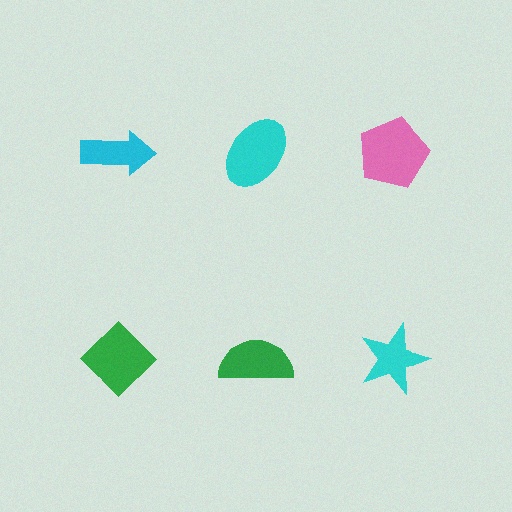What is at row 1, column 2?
A cyan ellipse.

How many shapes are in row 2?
3 shapes.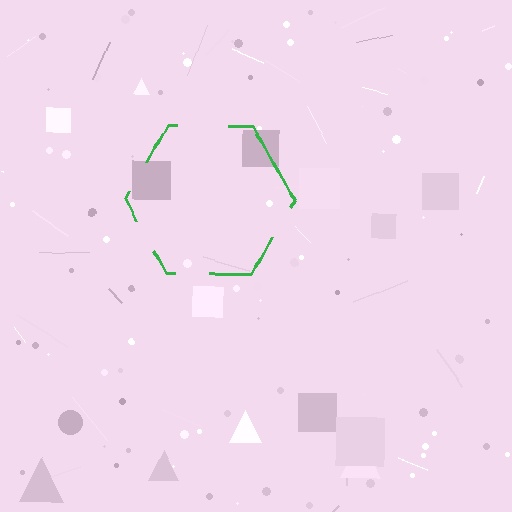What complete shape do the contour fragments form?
The contour fragments form a hexagon.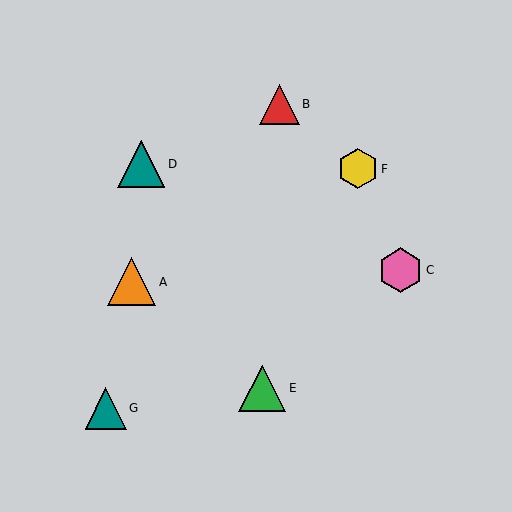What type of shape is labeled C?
Shape C is a pink hexagon.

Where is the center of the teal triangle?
The center of the teal triangle is at (141, 164).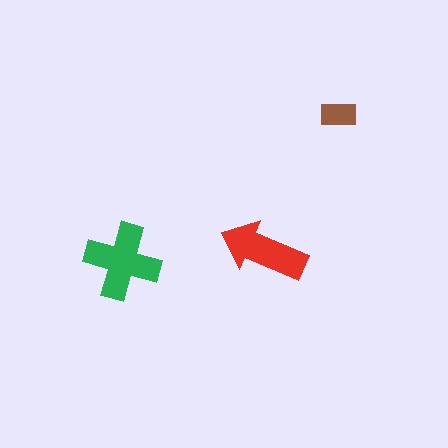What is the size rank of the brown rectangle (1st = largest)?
3rd.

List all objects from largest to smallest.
The green cross, the red arrow, the brown rectangle.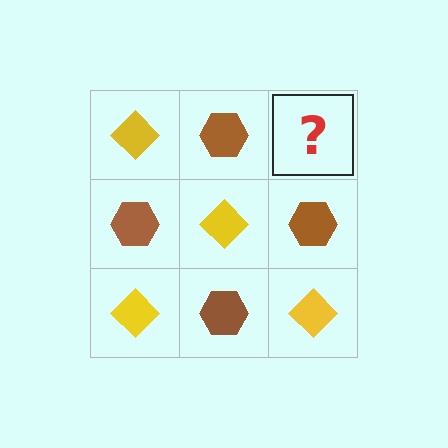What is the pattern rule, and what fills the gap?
The rule is that it alternates yellow diamond and brown hexagon in a checkerboard pattern. The gap should be filled with a yellow diamond.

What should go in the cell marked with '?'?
The missing cell should contain a yellow diamond.